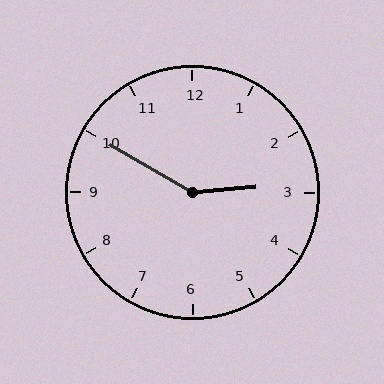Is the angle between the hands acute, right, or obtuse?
It is obtuse.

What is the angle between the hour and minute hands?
Approximately 145 degrees.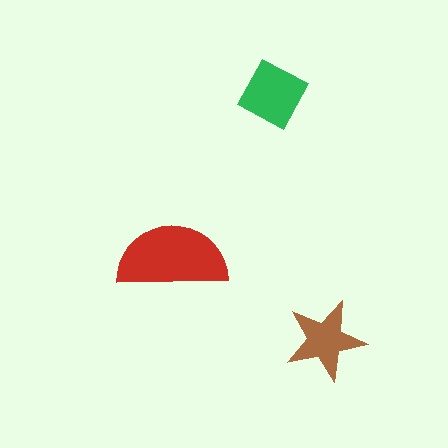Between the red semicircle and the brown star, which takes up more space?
The red semicircle.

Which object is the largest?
The red semicircle.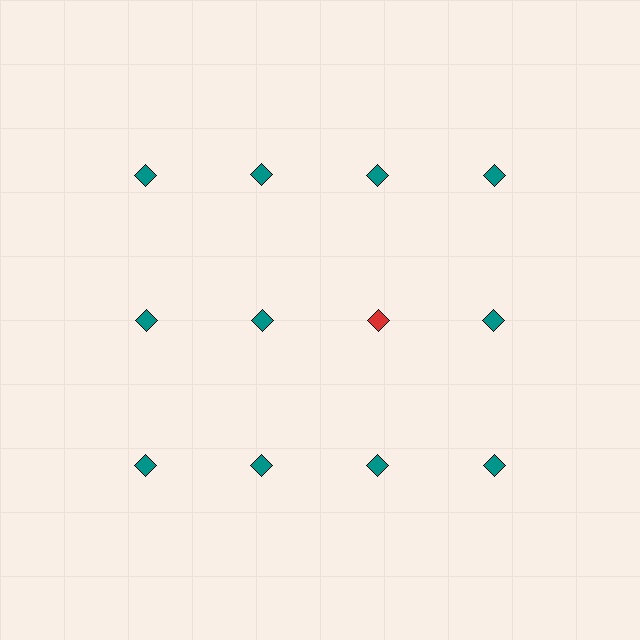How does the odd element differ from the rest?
It has a different color: red instead of teal.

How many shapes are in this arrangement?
There are 12 shapes arranged in a grid pattern.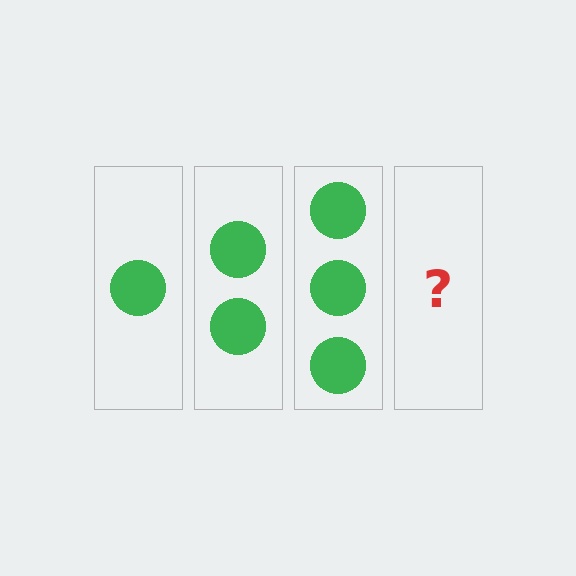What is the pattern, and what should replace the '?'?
The pattern is that each step adds one more circle. The '?' should be 4 circles.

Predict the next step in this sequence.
The next step is 4 circles.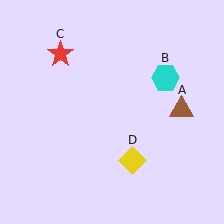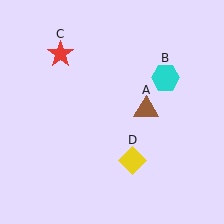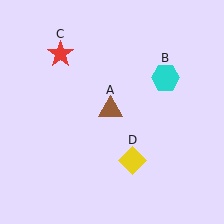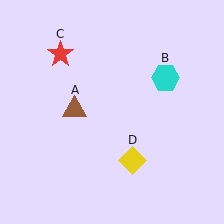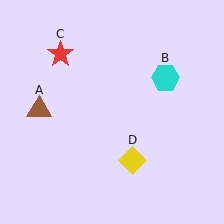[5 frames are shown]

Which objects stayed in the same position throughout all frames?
Cyan hexagon (object B) and red star (object C) and yellow diamond (object D) remained stationary.